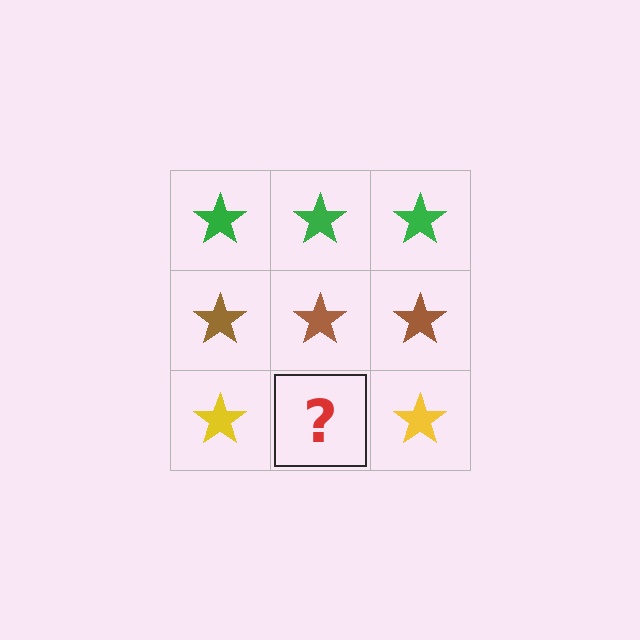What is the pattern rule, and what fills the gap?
The rule is that each row has a consistent color. The gap should be filled with a yellow star.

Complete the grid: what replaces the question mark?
The question mark should be replaced with a yellow star.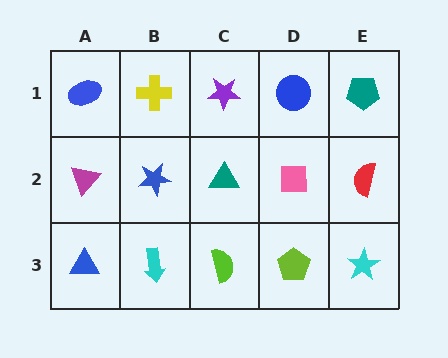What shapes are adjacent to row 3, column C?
A teal triangle (row 2, column C), a cyan arrow (row 3, column B), a lime pentagon (row 3, column D).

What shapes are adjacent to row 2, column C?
A purple star (row 1, column C), a lime semicircle (row 3, column C), a blue star (row 2, column B), a pink square (row 2, column D).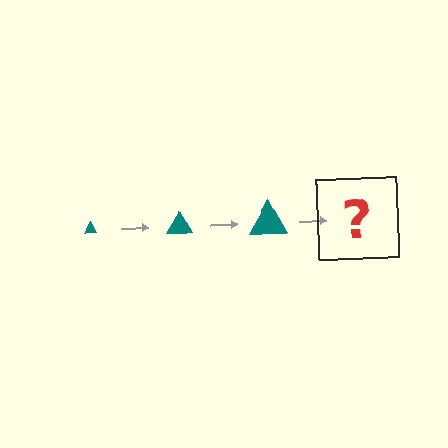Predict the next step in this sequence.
The next step is a teal triangle, larger than the previous one.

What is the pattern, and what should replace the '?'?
The pattern is that the triangle gets progressively larger each step. The '?' should be a teal triangle, larger than the previous one.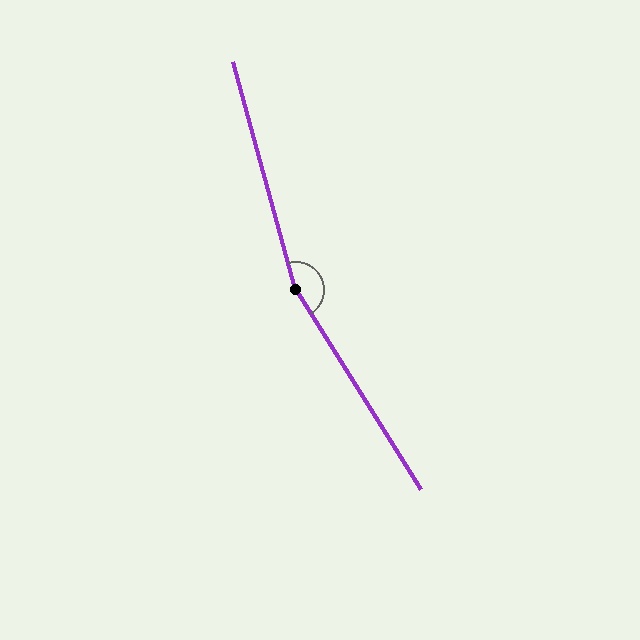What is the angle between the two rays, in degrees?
Approximately 164 degrees.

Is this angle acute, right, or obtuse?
It is obtuse.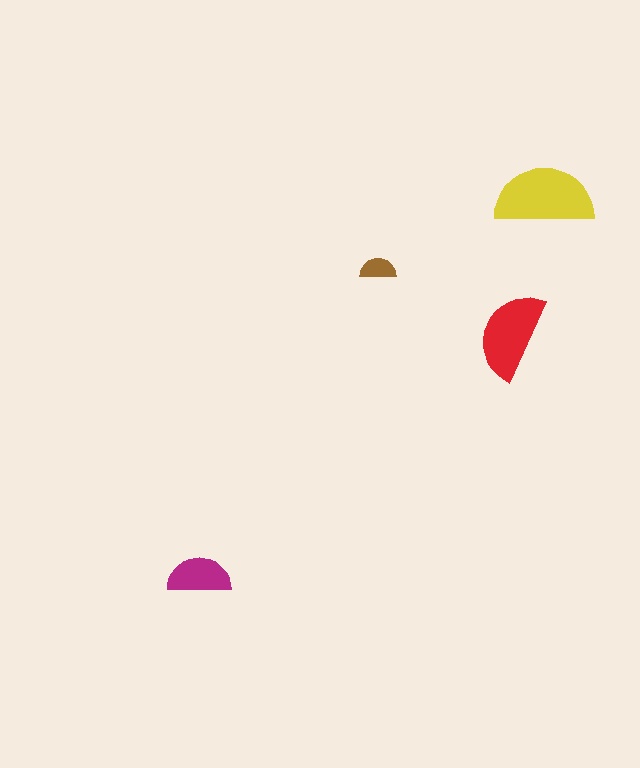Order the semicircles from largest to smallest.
the yellow one, the red one, the magenta one, the brown one.